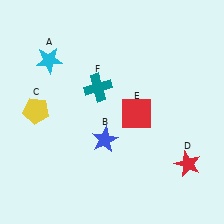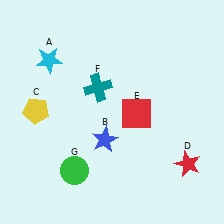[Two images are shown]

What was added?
A green circle (G) was added in Image 2.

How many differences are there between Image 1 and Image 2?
There is 1 difference between the two images.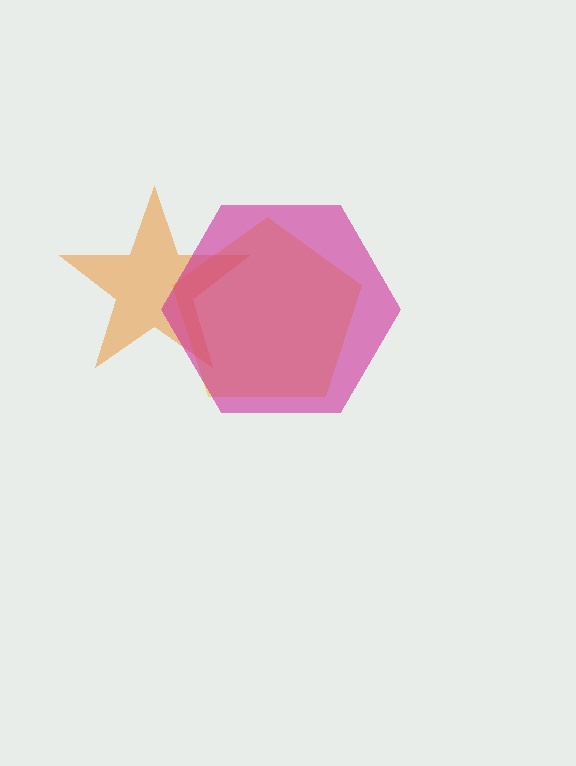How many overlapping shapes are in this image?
There are 3 overlapping shapes in the image.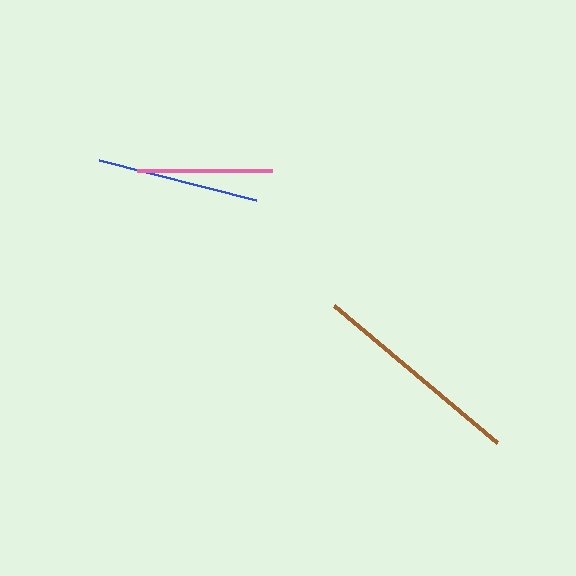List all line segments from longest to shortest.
From longest to shortest: brown, blue, pink.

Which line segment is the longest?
The brown line is the longest at approximately 213 pixels.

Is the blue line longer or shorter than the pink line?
The blue line is longer than the pink line.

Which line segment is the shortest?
The pink line is the shortest at approximately 136 pixels.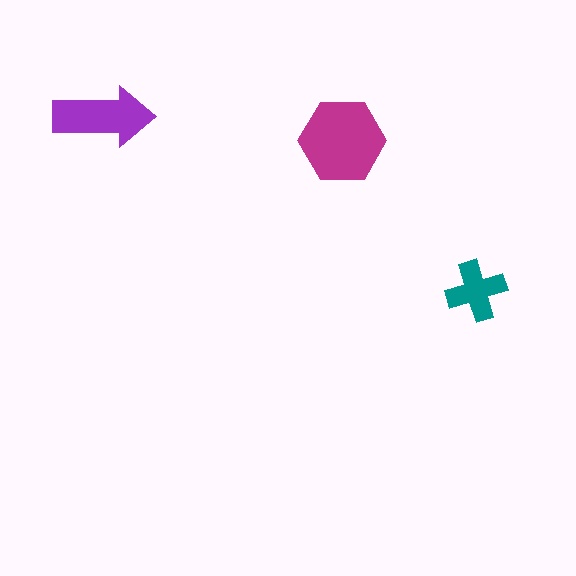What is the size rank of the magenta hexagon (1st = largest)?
1st.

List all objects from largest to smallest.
The magenta hexagon, the purple arrow, the teal cross.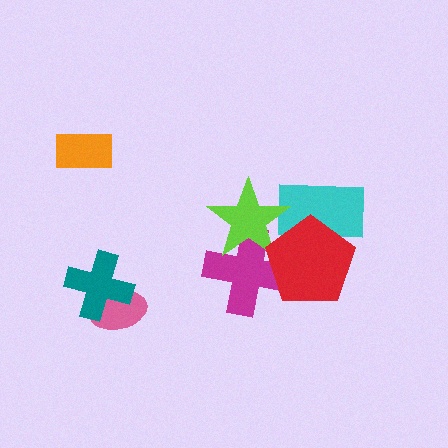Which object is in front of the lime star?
The red pentagon is in front of the lime star.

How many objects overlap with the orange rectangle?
0 objects overlap with the orange rectangle.